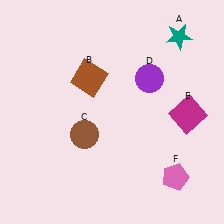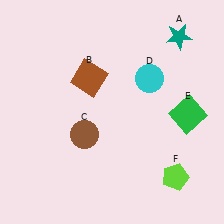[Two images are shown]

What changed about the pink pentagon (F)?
In Image 1, F is pink. In Image 2, it changed to lime.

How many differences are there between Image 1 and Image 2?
There are 3 differences between the two images.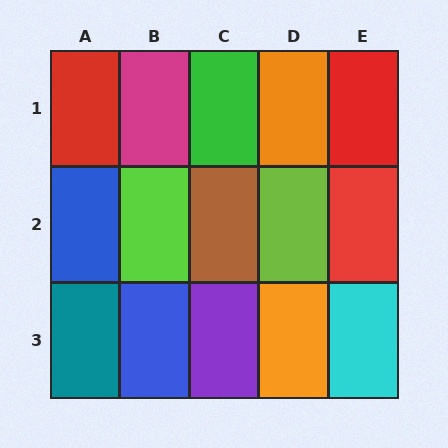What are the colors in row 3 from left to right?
Teal, blue, purple, orange, cyan.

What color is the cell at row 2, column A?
Blue.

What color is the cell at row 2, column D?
Lime.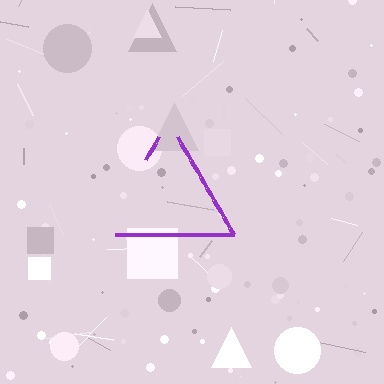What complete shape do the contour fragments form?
The contour fragments form a triangle.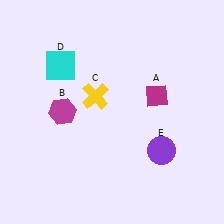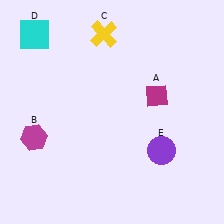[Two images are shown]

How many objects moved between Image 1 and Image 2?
3 objects moved between the two images.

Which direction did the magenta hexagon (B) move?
The magenta hexagon (B) moved left.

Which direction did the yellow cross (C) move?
The yellow cross (C) moved up.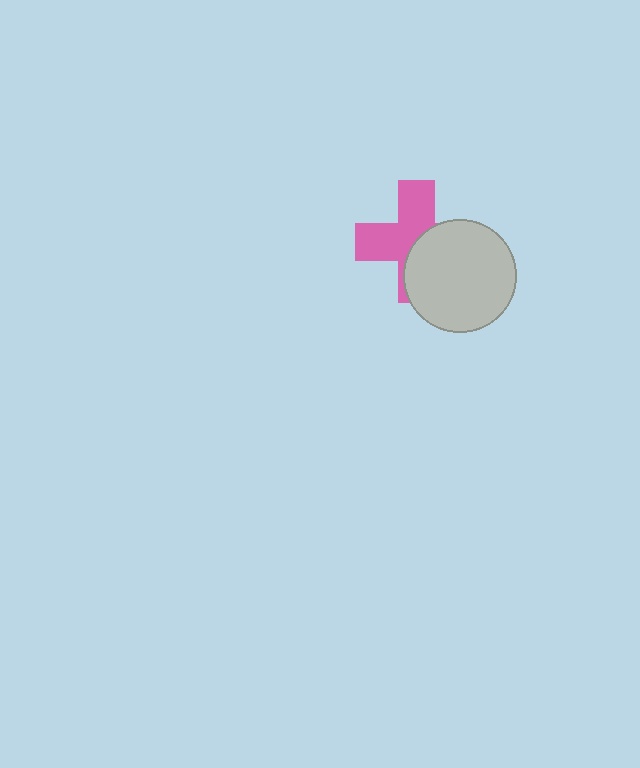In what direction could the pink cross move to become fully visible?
The pink cross could move toward the upper-left. That would shift it out from behind the light gray circle entirely.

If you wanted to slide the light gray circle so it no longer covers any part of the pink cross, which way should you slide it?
Slide it toward the lower-right — that is the most direct way to separate the two shapes.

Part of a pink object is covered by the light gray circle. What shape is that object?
It is a cross.